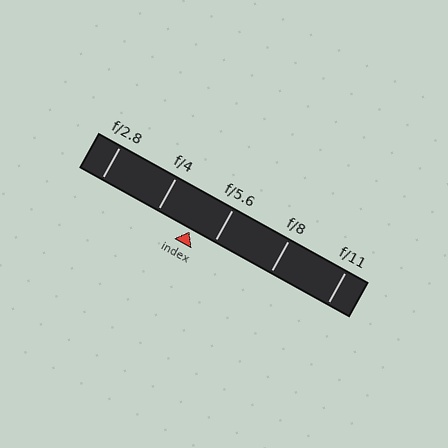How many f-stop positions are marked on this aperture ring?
There are 5 f-stop positions marked.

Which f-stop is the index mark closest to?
The index mark is closest to f/5.6.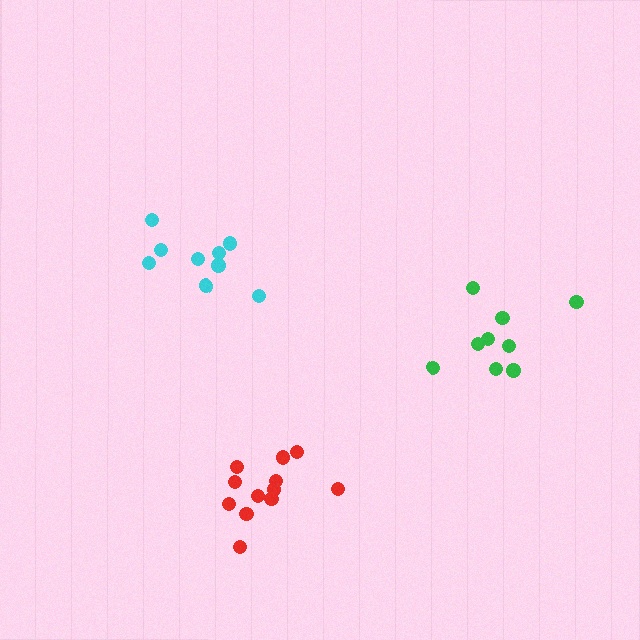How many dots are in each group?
Group 1: 9 dots, Group 2: 9 dots, Group 3: 12 dots (30 total).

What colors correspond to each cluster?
The clusters are colored: green, cyan, red.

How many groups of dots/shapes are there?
There are 3 groups.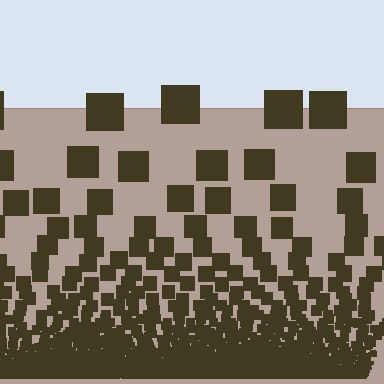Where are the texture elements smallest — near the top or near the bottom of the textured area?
Near the bottom.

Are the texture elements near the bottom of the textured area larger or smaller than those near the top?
Smaller. The gradient is inverted — elements near the bottom are smaller and denser.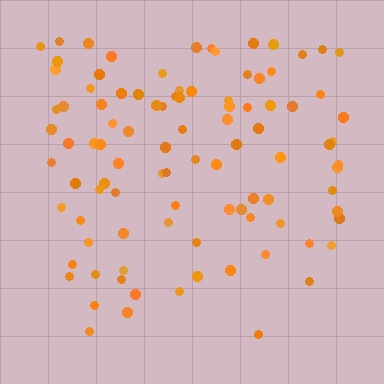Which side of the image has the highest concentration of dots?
The top.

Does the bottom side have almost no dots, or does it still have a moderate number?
Still a moderate number, just noticeably fewer than the top.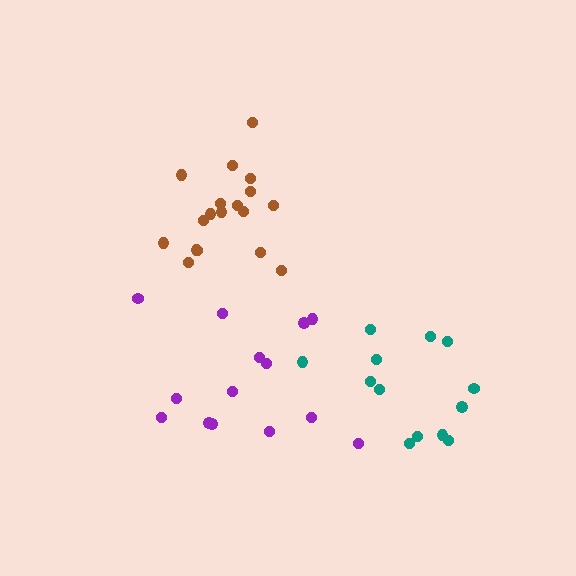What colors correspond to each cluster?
The clusters are colored: brown, teal, purple.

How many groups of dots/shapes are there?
There are 3 groups.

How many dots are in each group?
Group 1: 18 dots, Group 2: 13 dots, Group 3: 14 dots (45 total).